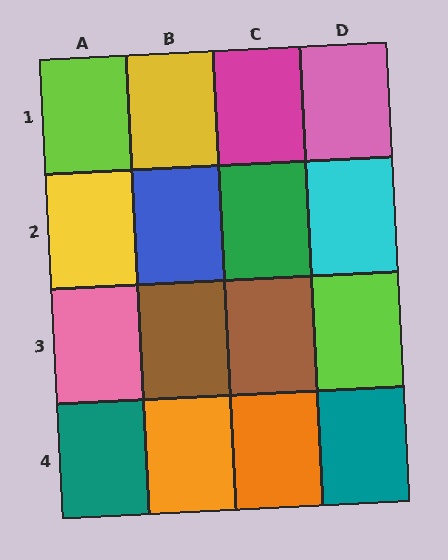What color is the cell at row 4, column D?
Teal.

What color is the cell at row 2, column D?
Cyan.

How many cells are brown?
2 cells are brown.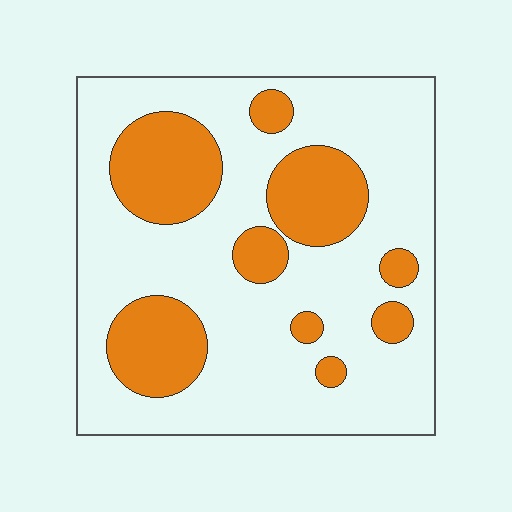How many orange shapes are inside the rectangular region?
9.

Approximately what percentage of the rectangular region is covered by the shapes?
Approximately 25%.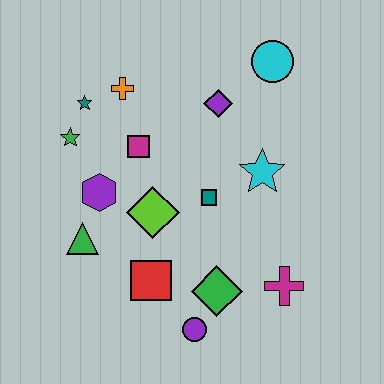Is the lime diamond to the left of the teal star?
No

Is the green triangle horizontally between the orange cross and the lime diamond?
No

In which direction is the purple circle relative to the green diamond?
The purple circle is below the green diamond.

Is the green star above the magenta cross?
Yes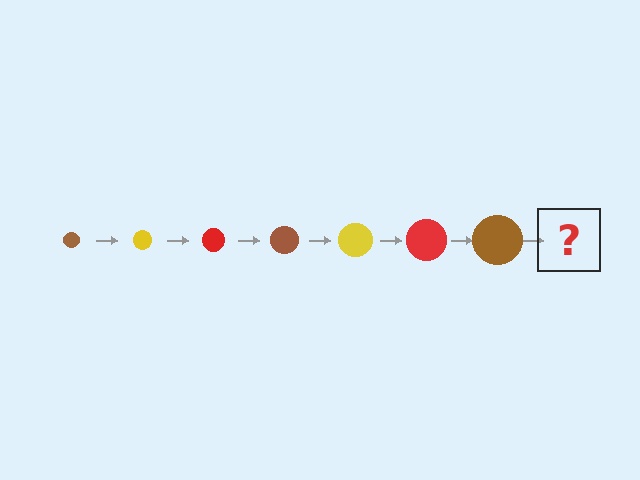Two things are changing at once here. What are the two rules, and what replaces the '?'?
The two rules are that the circle grows larger each step and the color cycles through brown, yellow, and red. The '?' should be a yellow circle, larger than the previous one.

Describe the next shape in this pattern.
It should be a yellow circle, larger than the previous one.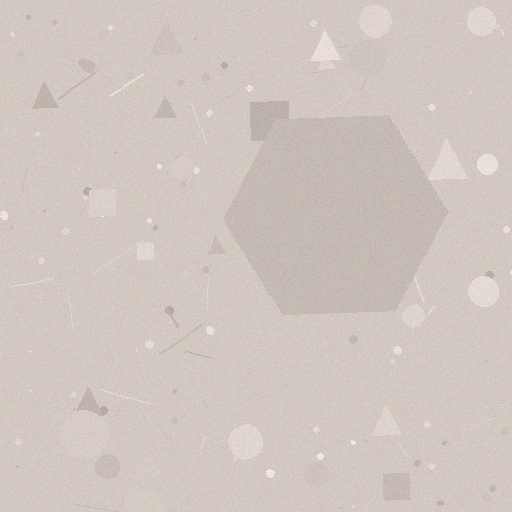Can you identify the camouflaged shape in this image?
The camouflaged shape is a hexagon.